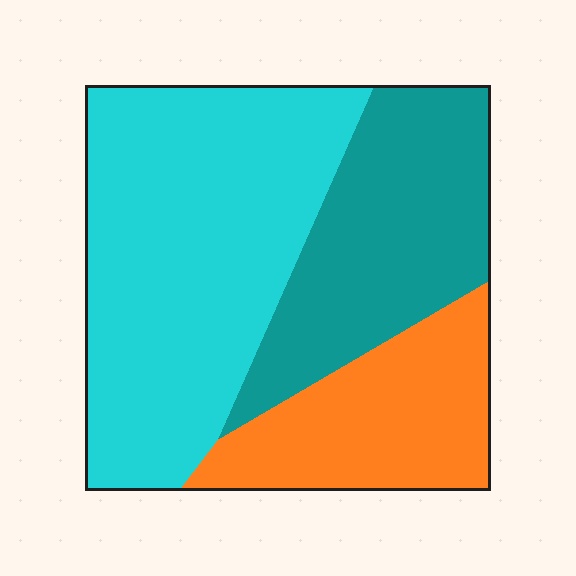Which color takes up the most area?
Cyan, at roughly 50%.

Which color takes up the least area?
Orange, at roughly 20%.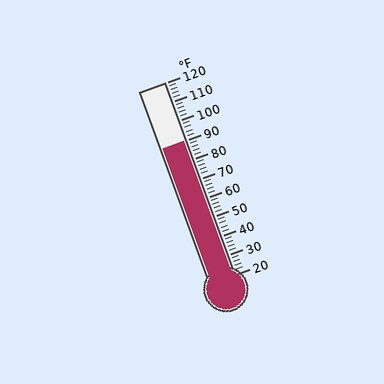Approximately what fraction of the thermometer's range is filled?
The thermometer is filled to approximately 70% of its range.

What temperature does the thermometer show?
The thermometer shows approximately 90°F.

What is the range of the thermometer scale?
The thermometer scale ranges from 20°F to 120°F.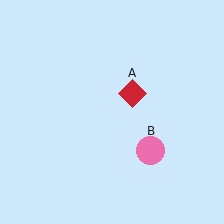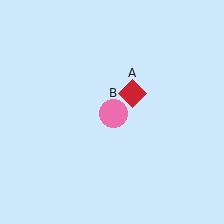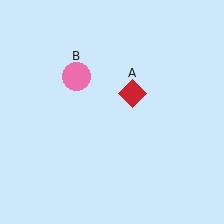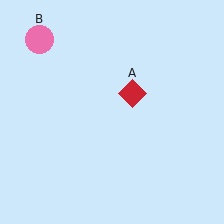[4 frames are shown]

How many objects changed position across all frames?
1 object changed position: pink circle (object B).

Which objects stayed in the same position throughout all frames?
Red diamond (object A) remained stationary.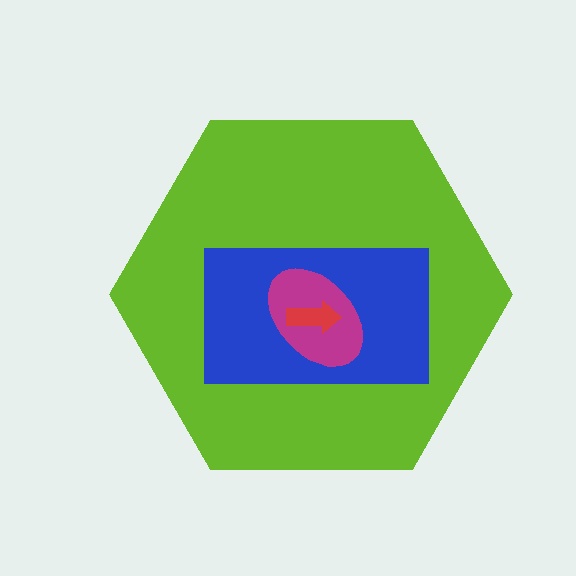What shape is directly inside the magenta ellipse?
The red arrow.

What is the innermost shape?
The red arrow.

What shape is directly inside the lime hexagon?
The blue rectangle.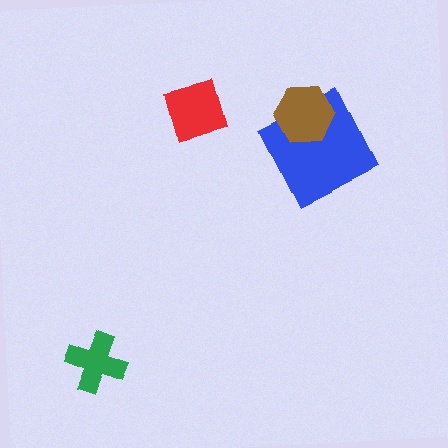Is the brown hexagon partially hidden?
No, no other shape covers it.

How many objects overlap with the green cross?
0 objects overlap with the green cross.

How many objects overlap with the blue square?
1 object overlaps with the blue square.